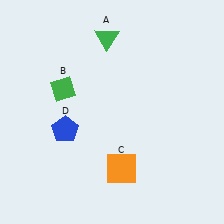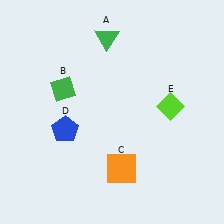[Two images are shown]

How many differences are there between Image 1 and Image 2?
There is 1 difference between the two images.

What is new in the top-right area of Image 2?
A lime diamond (E) was added in the top-right area of Image 2.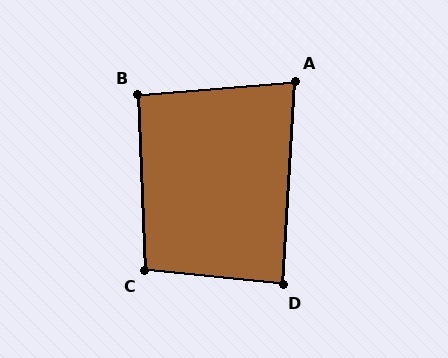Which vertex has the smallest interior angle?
A, at approximately 82 degrees.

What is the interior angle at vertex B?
Approximately 92 degrees (approximately right).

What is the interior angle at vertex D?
Approximately 88 degrees (approximately right).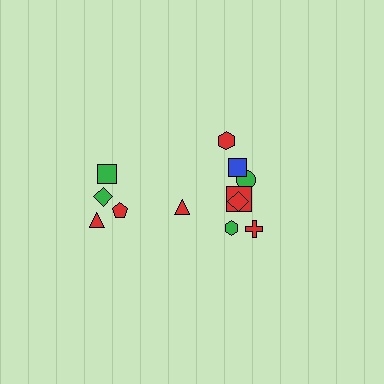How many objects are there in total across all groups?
There are 12 objects.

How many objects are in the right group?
There are 7 objects.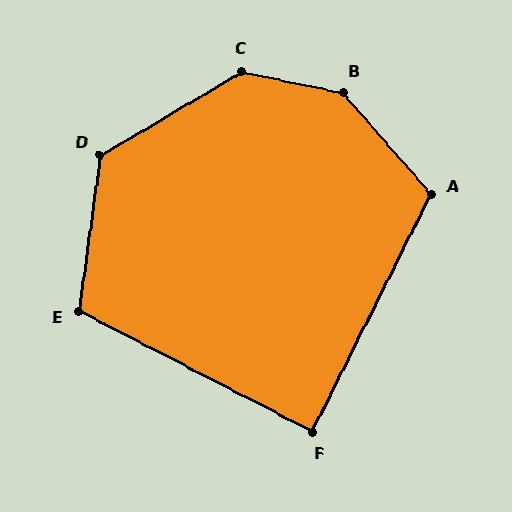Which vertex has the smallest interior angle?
F, at approximately 89 degrees.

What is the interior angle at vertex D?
Approximately 129 degrees (obtuse).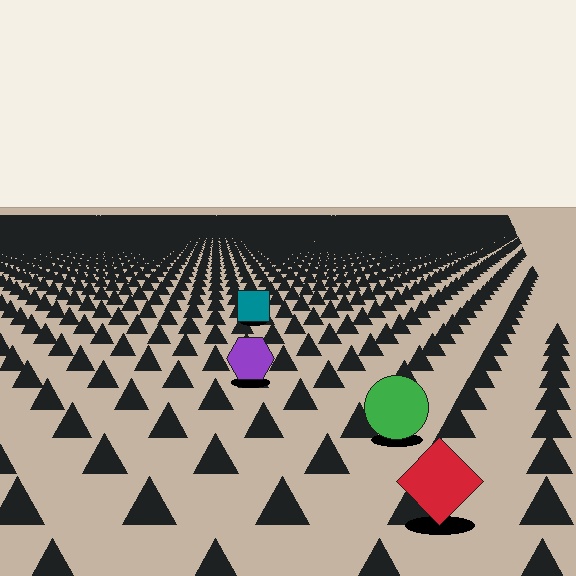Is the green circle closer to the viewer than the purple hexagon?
Yes. The green circle is closer — you can tell from the texture gradient: the ground texture is coarser near it.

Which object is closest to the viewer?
The red diamond is closest. The texture marks near it are larger and more spread out.